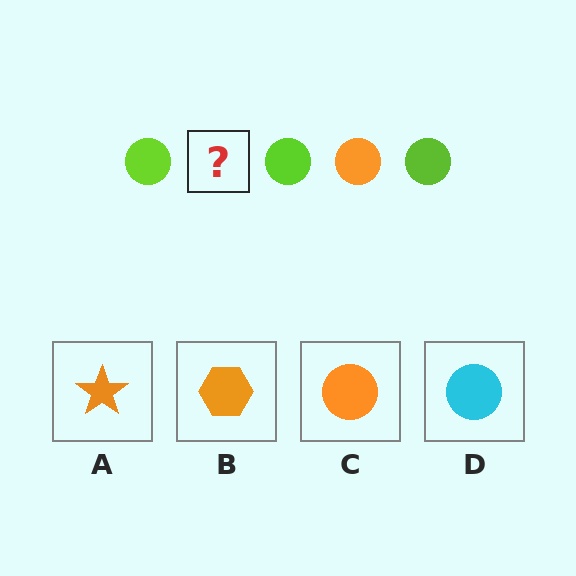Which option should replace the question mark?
Option C.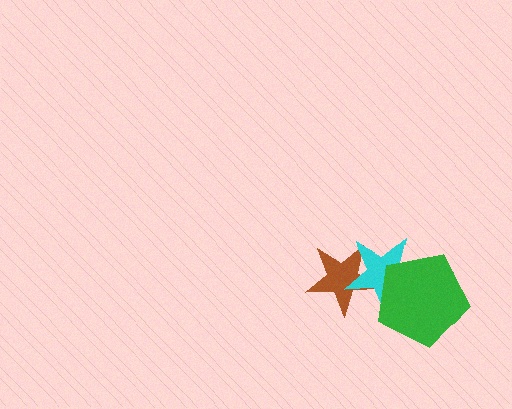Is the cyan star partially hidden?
Yes, it is partially covered by another shape.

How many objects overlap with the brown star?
1 object overlaps with the brown star.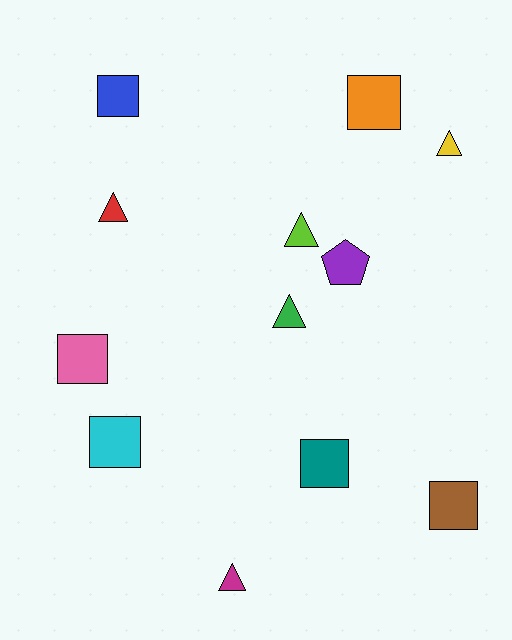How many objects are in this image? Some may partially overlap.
There are 12 objects.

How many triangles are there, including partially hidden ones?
There are 5 triangles.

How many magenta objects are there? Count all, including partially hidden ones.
There is 1 magenta object.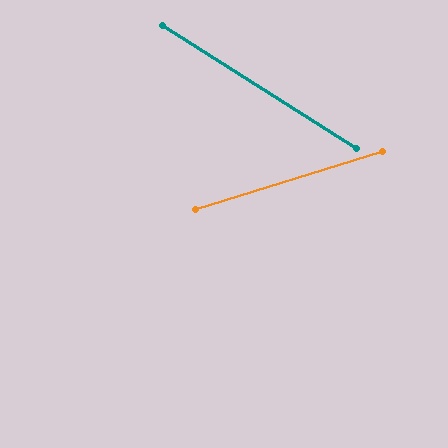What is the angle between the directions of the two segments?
Approximately 50 degrees.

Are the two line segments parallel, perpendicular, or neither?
Neither parallel nor perpendicular — they differ by about 50°.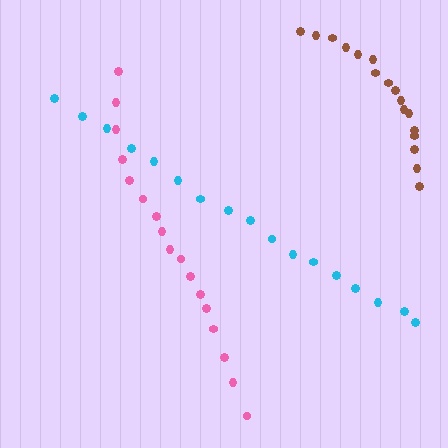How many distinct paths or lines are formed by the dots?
There are 3 distinct paths.